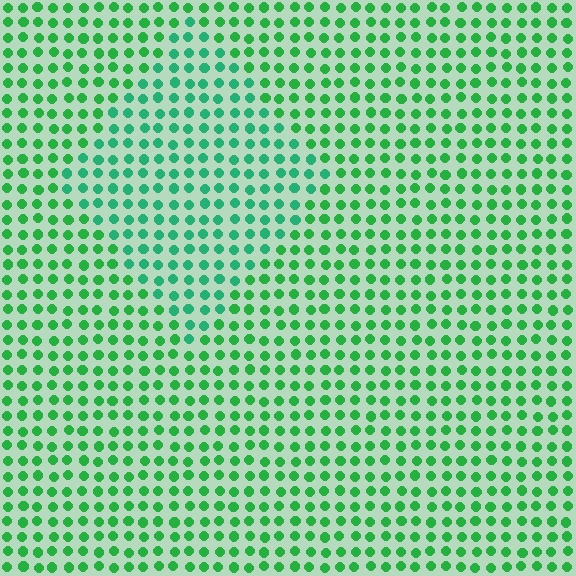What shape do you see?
I see a diamond.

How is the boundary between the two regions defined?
The boundary is defined purely by a slight shift in hue (about 23 degrees). Spacing, size, and orientation are identical on both sides.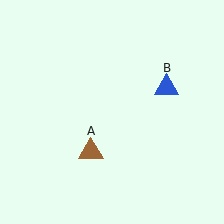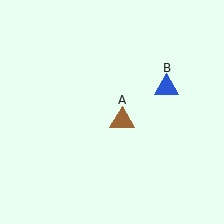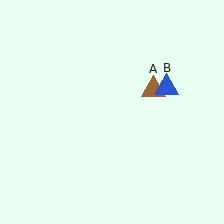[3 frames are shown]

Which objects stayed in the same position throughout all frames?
Blue triangle (object B) remained stationary.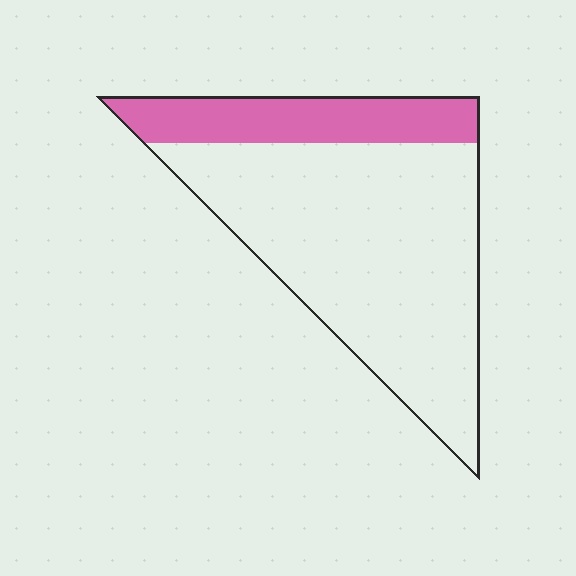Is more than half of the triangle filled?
No.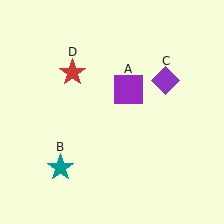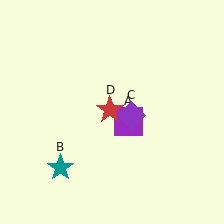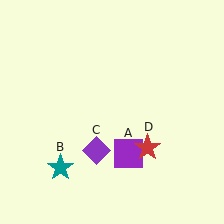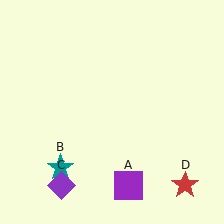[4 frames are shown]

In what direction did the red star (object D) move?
The red star (object D) moved down and to the right.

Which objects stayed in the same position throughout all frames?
Teal star (object B) remained stationary.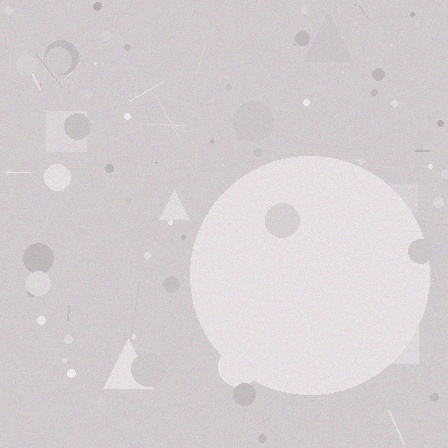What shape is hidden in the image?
A circle is hidden in the image.